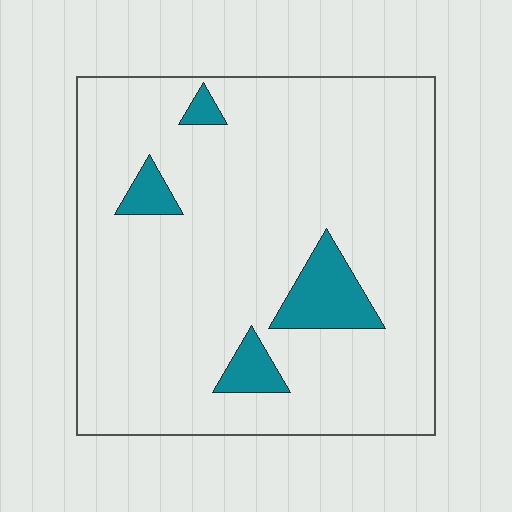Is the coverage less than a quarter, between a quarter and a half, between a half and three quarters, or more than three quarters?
Less than a quarter.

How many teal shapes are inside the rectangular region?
4.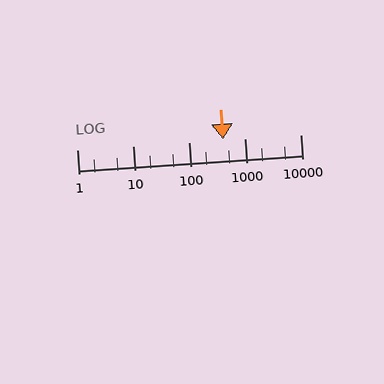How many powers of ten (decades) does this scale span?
The scale spans 4 decades, from 1 to 10000.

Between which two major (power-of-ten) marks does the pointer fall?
The pointer is between 100 and 1000.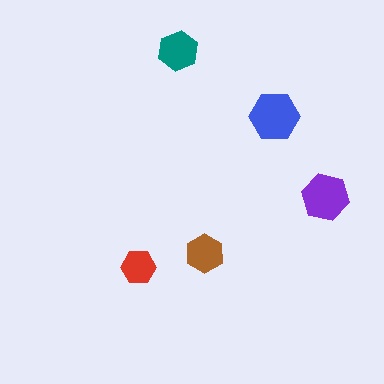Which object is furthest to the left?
The red hexagon is leftmost.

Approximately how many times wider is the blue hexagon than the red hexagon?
About 1.5 times wider.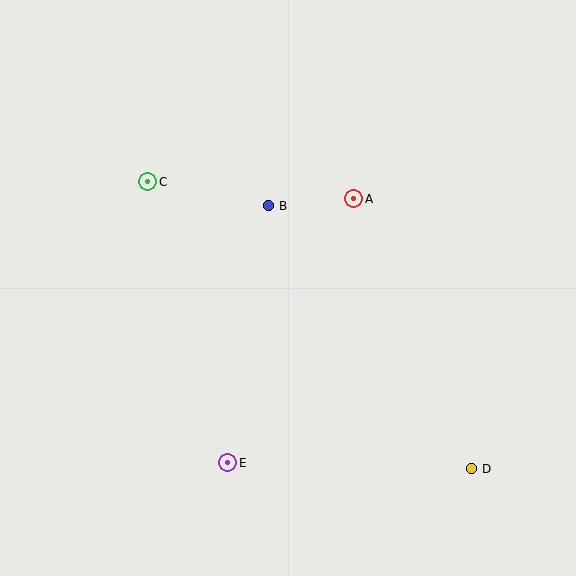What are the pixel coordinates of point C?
Point C is at (148, 182).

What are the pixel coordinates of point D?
Point D is at (471, 469).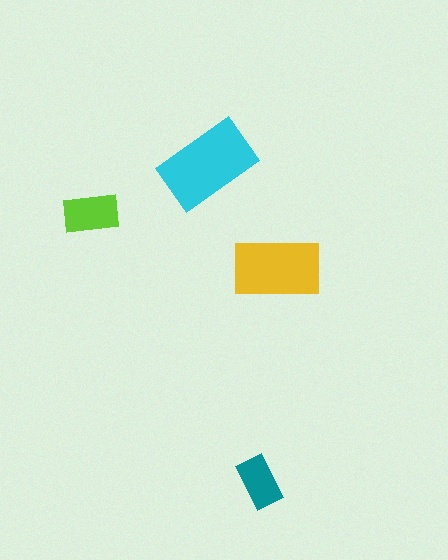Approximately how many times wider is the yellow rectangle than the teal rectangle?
About 1.5 times wider.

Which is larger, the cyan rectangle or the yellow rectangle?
The cyan one.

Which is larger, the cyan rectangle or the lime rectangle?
The cyan one.